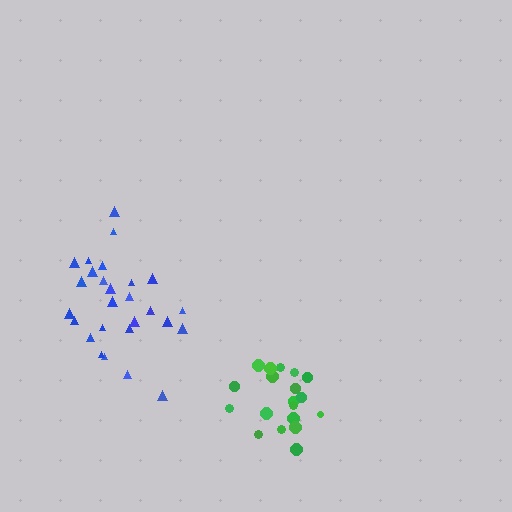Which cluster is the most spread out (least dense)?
Blue.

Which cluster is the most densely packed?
Green.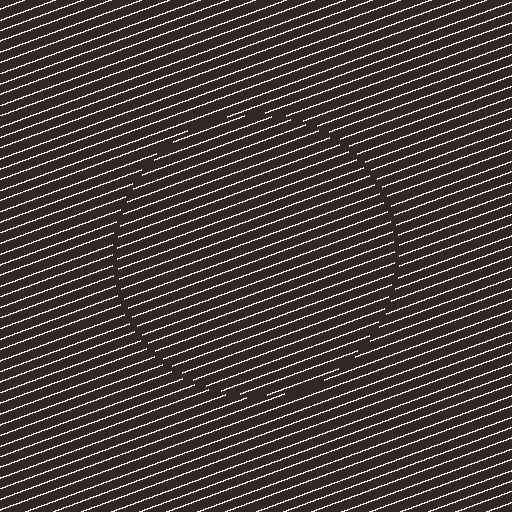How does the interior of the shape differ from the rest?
The interior of the shape contains the same grating, shifted by half a period — the contour is defined by the phase discontinuity where line-ends from the inner and outer gratings abut.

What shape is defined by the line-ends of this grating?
An illusory circle. The interior of the shape contains the same grating, shifted by half a period — the contour is defined by the phase discontinuity where line-ends from the inner and outer gratings abut.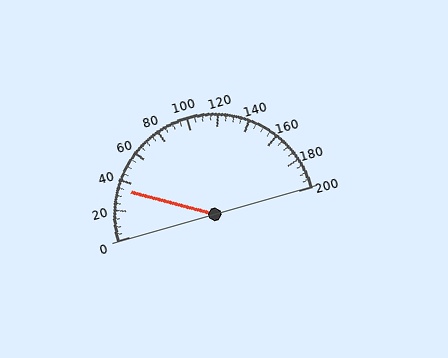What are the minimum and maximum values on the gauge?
The gauge ranges from 0 to 200.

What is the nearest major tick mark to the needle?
The nearest major tick mark is 40.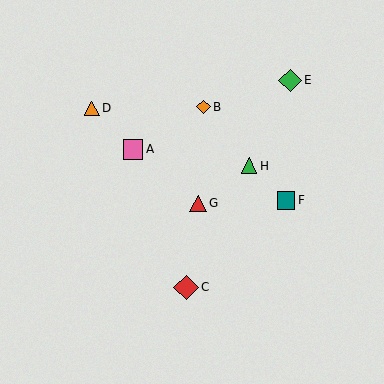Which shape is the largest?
The red diamond (labeled C) is the largest.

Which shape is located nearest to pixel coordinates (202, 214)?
The red triangle (labeled G) at (198, 203) is nearest to that location.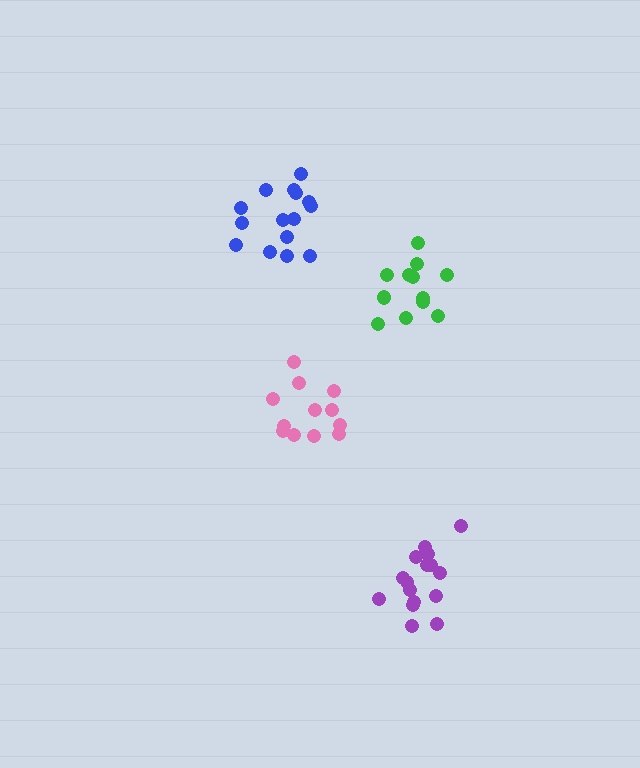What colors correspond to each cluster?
The clusters are colored: purple, green, blue, pink.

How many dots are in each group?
Group 1: 16 dots, Group 2: 13 dots, Group 3: 15 dots, Group 4: 12 dots (56 total).